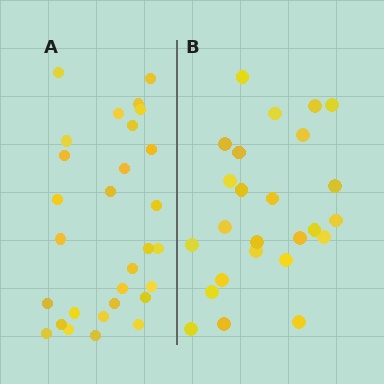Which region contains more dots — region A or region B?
Region A (the left region) has more dots.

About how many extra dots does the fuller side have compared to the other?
Region A has about 4 more dots than region B.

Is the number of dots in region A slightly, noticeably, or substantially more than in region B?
Region A has only slightly more — the two regions are fairly close. The ratio is roughly 1.2 to 1.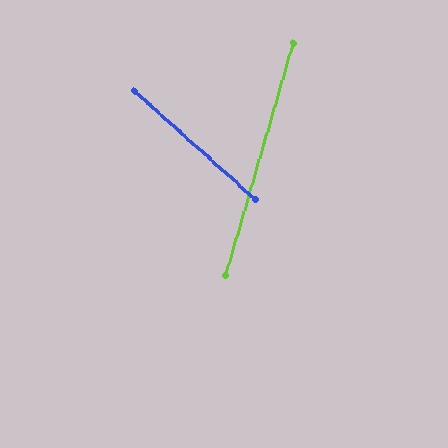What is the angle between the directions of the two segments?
Approximately 64 degrees.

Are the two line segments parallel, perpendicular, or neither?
Neither parallel nor perpendicular — they differ by about 64°.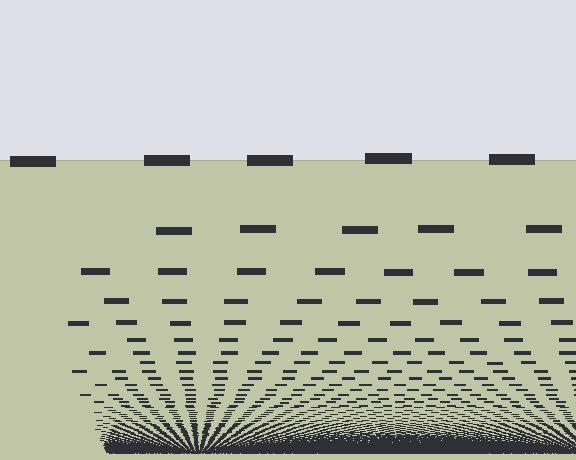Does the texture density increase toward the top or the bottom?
Density increases toward the bottom.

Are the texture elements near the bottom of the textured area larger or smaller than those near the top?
Smaller. The gradient is inverted — elements near the bottom are smaller and denser.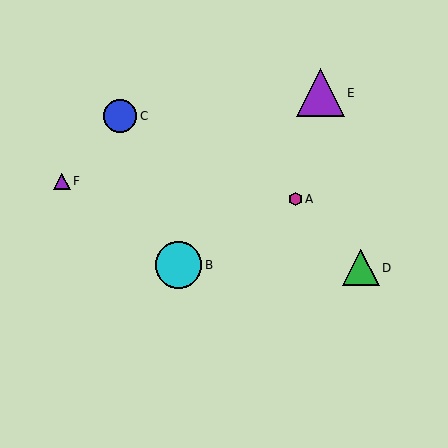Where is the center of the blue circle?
The center of the blue circle is at (120, 116).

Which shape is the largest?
The purple triangle (labeled E) is the largest.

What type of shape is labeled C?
Shape C is a blue circle.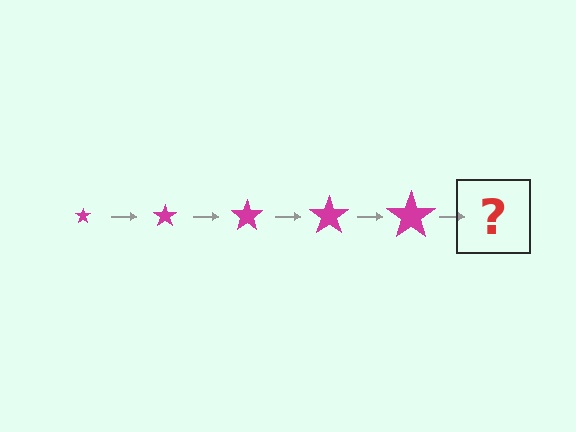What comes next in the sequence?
The next element should be a magenta star, larger than the previous one.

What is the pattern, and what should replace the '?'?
The pattern is that the star gets progressively larger each step. The '?' should be a magenta star, larger than the previous one.